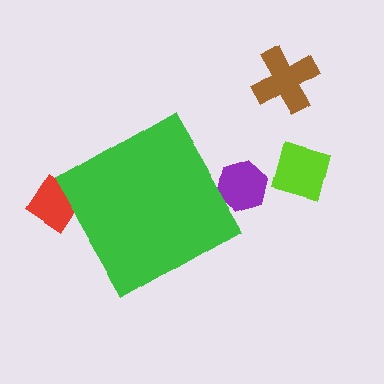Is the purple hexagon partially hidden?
Yes, the purple hexagon is partially hidden behind the green diamond.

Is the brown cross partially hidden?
No, the brown cross is fully visible.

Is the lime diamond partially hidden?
No, the lime diamond is fully visible.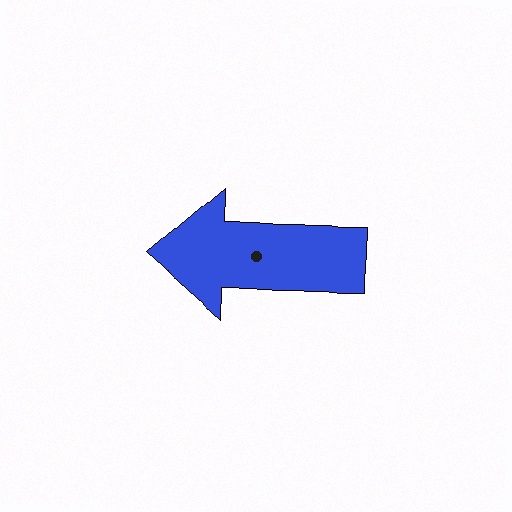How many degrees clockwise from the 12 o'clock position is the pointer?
Approximately 271 degrees.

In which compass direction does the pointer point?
West.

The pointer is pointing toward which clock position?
Roughly 9 o'clock.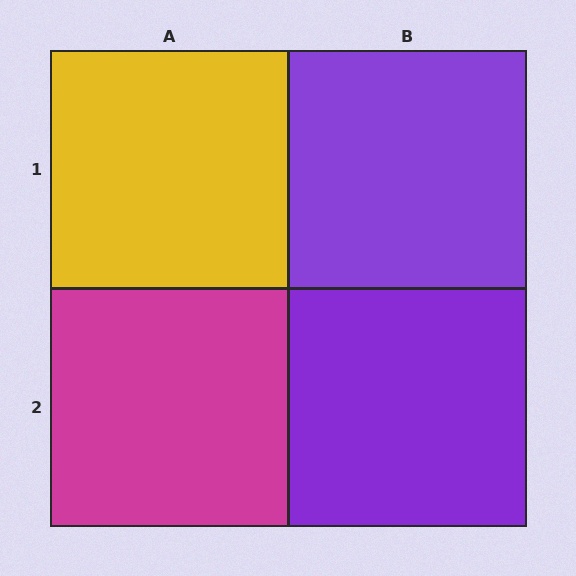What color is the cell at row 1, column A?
Yellow.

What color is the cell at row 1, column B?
Purple.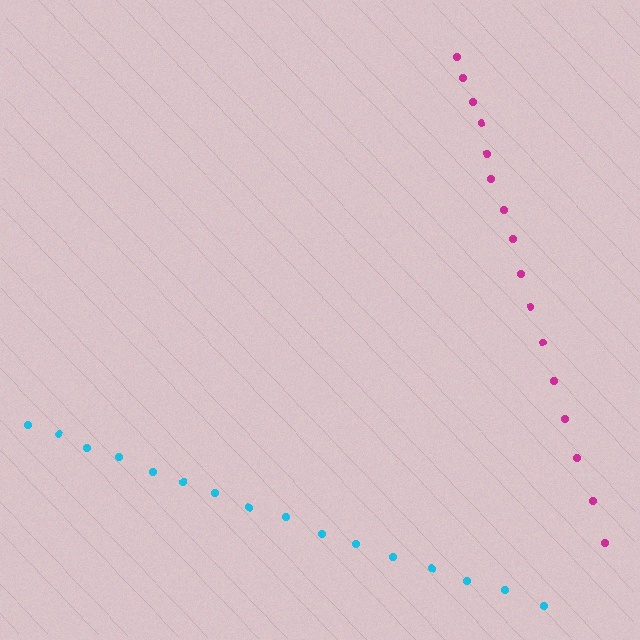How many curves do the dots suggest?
There are 2 distinct paths.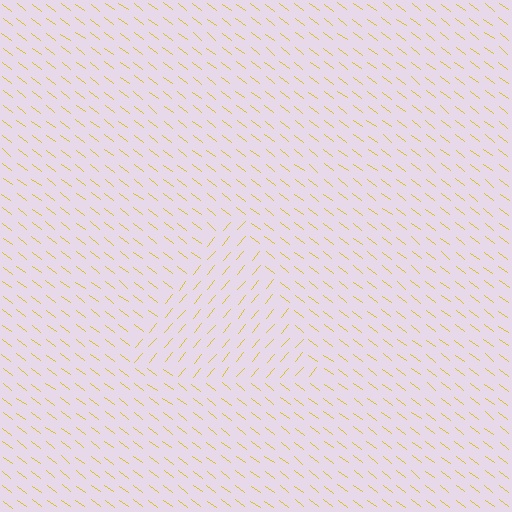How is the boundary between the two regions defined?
The boundary is defined purely by a change in line orientation (approximately 88 degrees difference). All lines are the same color and thickness.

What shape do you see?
I see a triangle.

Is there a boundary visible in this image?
Yes, there is a texture boundary formed by a change in line orientation.